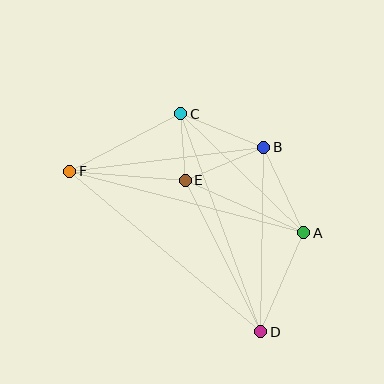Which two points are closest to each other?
Points C and E are closest to each other.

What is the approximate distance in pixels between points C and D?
The distance between C and D is approximately 232 pixels.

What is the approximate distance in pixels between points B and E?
The distance between B and E is approximately 85 pixels.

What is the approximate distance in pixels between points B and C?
The distance between B and C is approximately 89 pixels.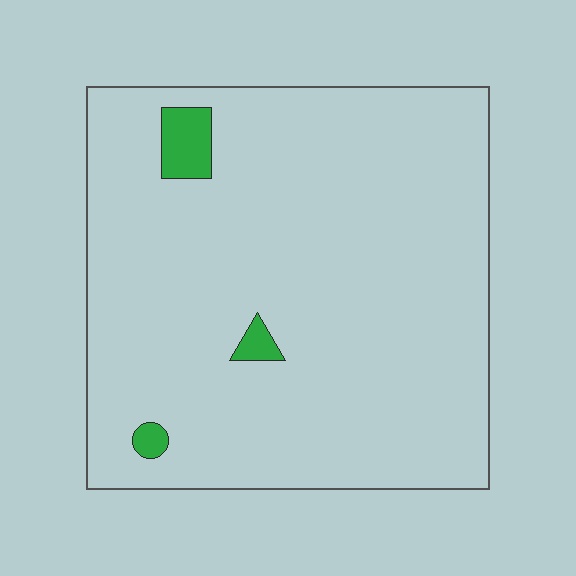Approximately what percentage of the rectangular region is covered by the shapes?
Approximately 5%.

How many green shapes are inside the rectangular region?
3.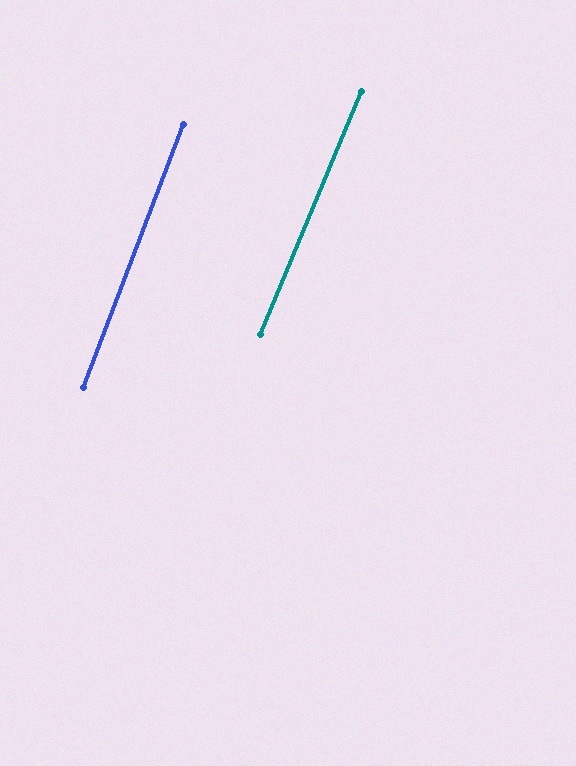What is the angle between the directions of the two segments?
Approximately 2 degrees.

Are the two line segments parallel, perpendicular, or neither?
Parallel — their directions differ by only 1.8°.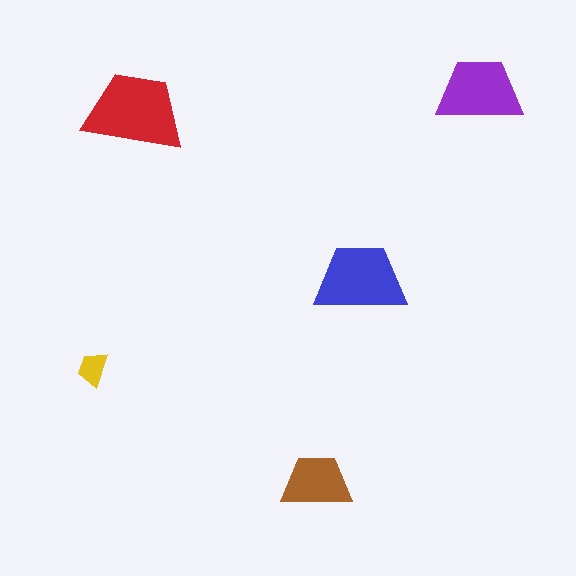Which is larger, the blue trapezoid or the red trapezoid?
The red one.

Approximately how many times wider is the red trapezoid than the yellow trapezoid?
About 3 times wider.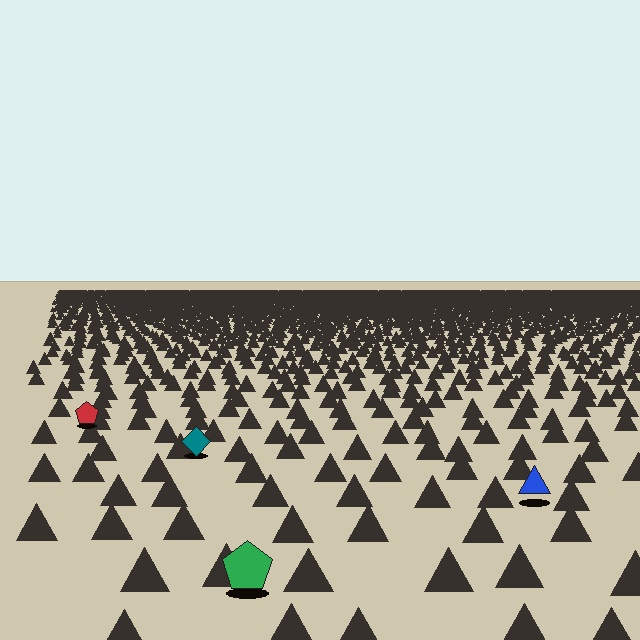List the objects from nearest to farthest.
From nearest to farthest: the green pentagon, the blue triangle, the teal diamond, the red pentagon.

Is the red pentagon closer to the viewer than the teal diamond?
No. The teal diamond is closer — you can tell from the texture gradient: the ground texture is coarser near it.